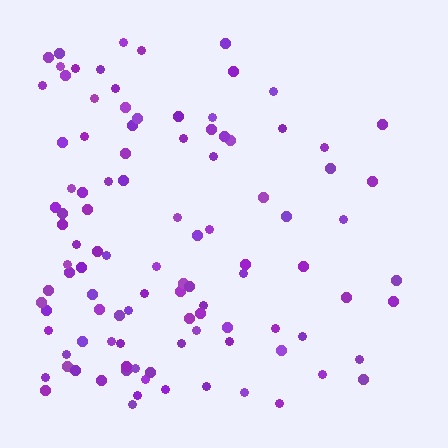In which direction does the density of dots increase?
From right to left, with the left side densest.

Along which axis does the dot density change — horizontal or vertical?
Horizontal.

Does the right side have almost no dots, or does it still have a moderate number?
Still a moderate number, just noticeably fewer than the left.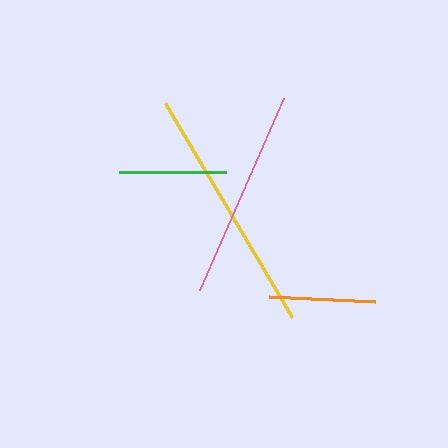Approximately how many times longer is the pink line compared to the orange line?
The pink line is approximately 2.0 times the length of the orange line.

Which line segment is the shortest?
The orange line is the shortest at approximately 106 pixels.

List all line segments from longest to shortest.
From longest to shortest: yellow, pink, green, orange.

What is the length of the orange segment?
The orange segment is approximately 106 pixels long.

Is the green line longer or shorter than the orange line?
The green line is longer than the orange line.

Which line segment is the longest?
The yellow line is the longest at approximately 250 pixels.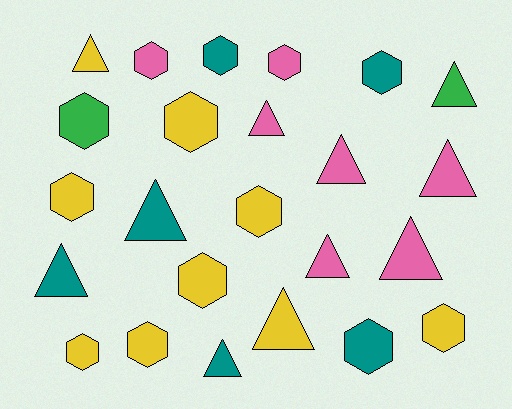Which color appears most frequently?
Yellow, with 9 objects.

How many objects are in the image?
There are 24 objects.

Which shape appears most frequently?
Hexagon, with 13 objects.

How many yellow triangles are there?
There are 2 yellow triangles.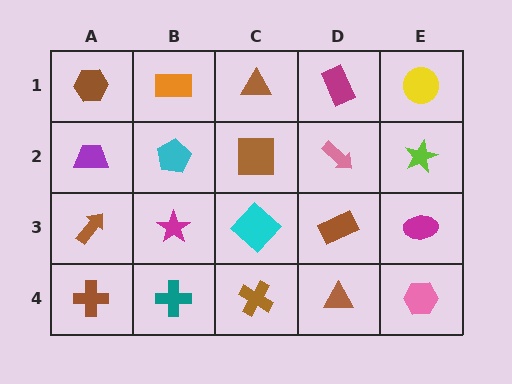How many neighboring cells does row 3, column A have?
3.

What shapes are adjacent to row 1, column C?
A brown square (row 2, column C), an orange rectangle (row 1, column B), a magenta rectangle (row 1, column D).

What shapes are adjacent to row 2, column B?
An orange rectangle (row 1, column B), a magenta star (row 3, column B), a purple trapezoid (row 2, column A), a brown square (row 2, column C).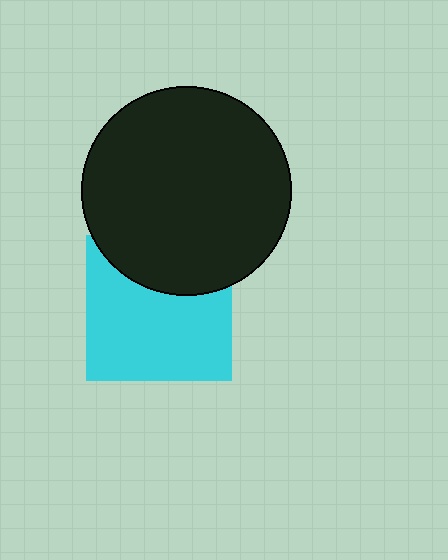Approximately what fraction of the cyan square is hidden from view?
Roughly 31% of the cyan square is hidden behind the black circle.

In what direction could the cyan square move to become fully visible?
The cyan square could move down. That would shift it out from behind the black circle entirely.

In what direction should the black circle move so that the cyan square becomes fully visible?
The black circle should move up. That is the shortest direction to clear the overlap and leave the cyan square fully visible.